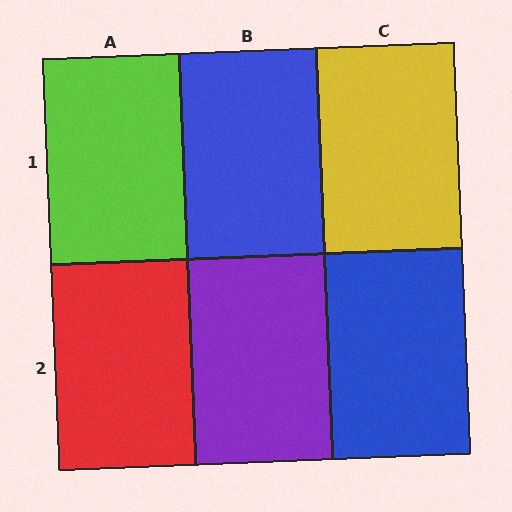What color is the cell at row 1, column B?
Blue.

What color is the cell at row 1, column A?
Lime.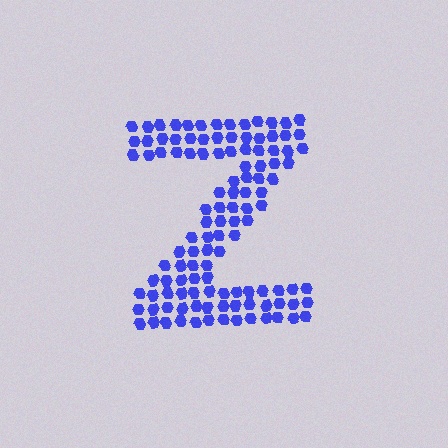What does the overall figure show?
The overall figure shows the letter Z.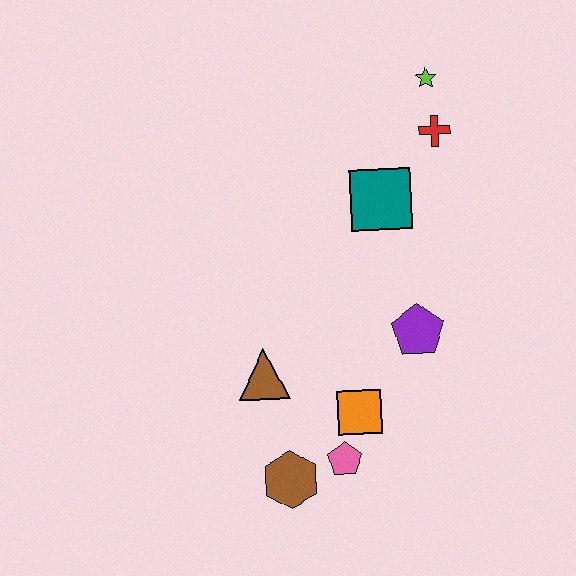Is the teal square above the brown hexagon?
Yes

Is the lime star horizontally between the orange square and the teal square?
No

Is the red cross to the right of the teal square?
Yes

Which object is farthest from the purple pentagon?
The lime star is farthest from the purple pentagon.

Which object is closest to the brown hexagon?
The pink pentagon is closest to the brown hexagon.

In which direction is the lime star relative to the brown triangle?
The lime star is above the brown triangle.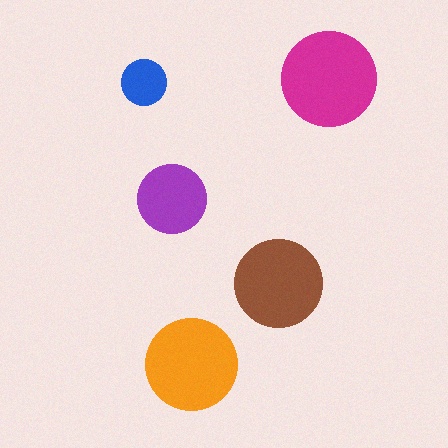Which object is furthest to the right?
The magenta circle is rightmost.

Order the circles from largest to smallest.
the magenta one, the orange one, the brown one, the purple one, the blue one.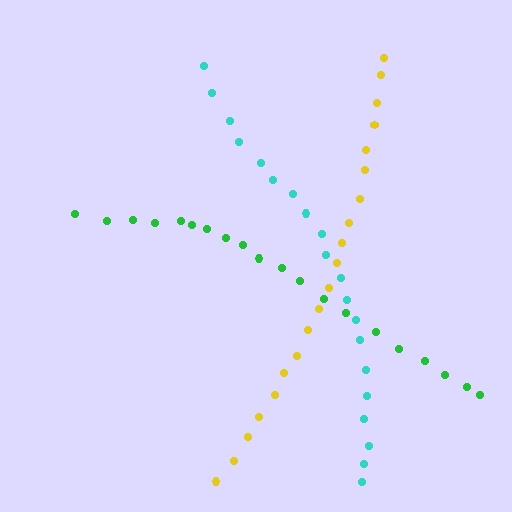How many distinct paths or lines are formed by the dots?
There are 3 distinct paths.